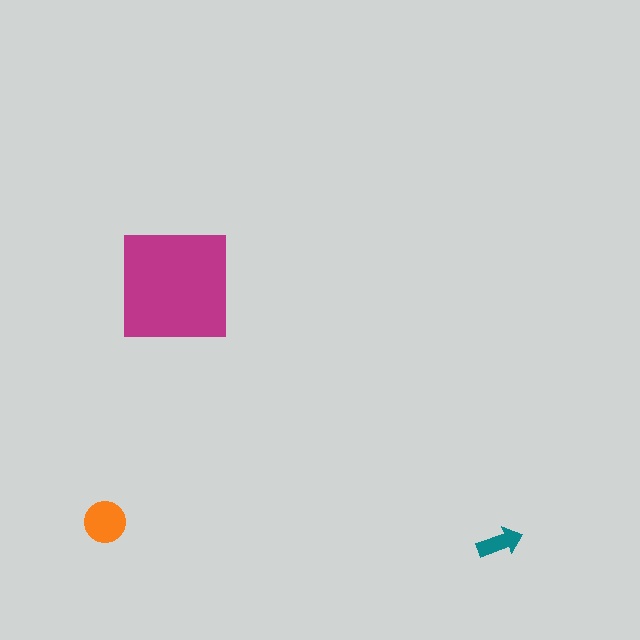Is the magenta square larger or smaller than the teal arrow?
Larger.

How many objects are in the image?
There are 3 objects in the image.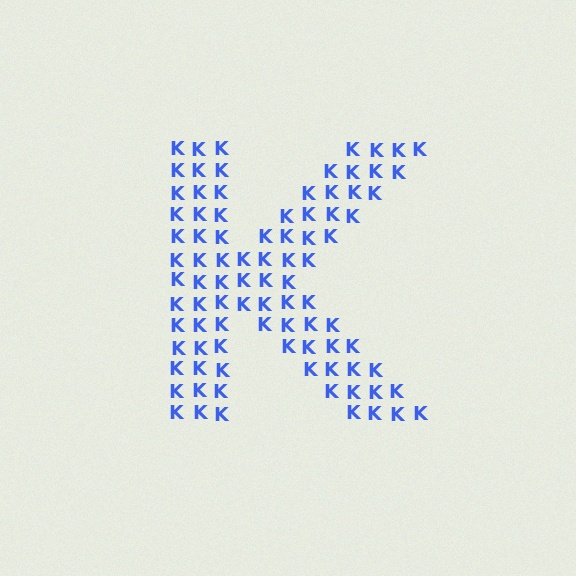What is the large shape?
The large shape is the letter K.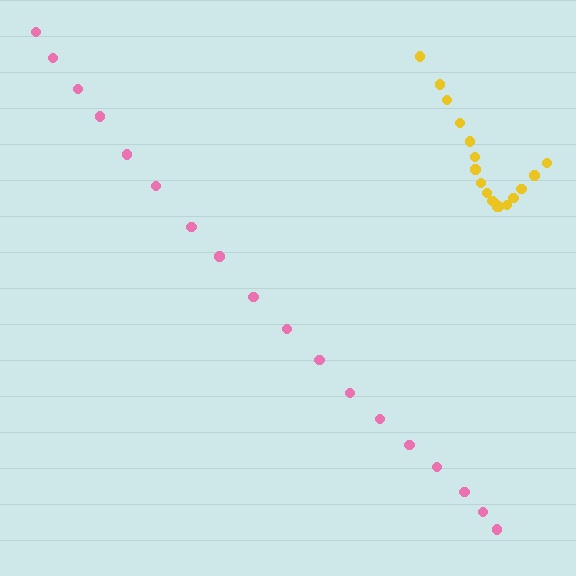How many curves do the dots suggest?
There are 2 distinct paths.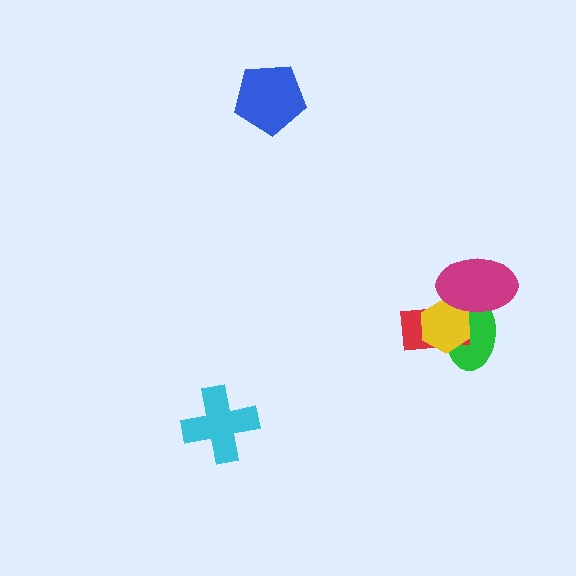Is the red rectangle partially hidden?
Yes, it is partially covered by another shape.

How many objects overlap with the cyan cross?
0 objects overlap with the cyan cross.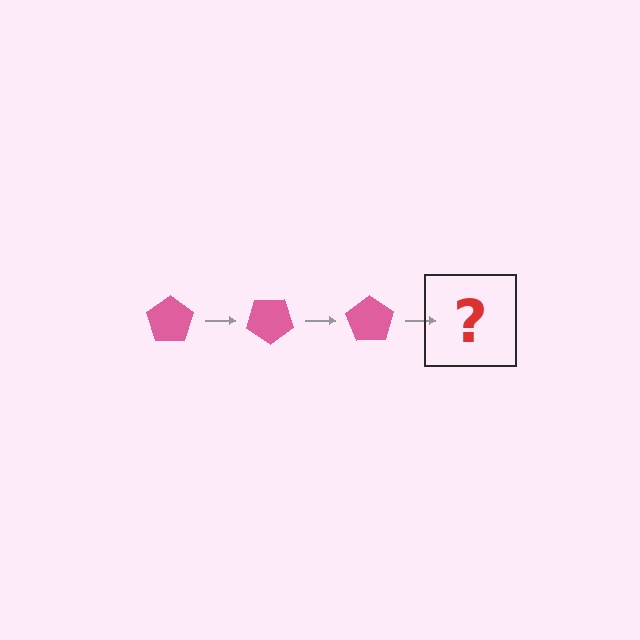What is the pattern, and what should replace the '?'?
The pattern is that the pentagon rotates 35 degrees each step. The '?' should be a pink pentagon rotated 105 degrees.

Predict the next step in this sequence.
The next step is a pink pentagon rotated 105 degrees.